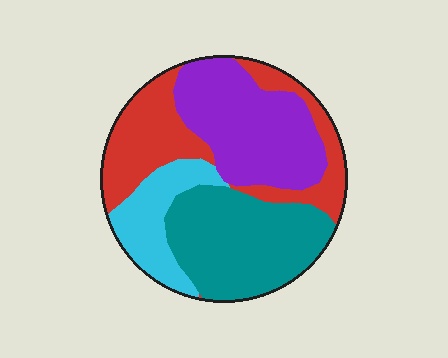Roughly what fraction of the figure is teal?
Teal covers about 30% of the figure.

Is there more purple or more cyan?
Purple.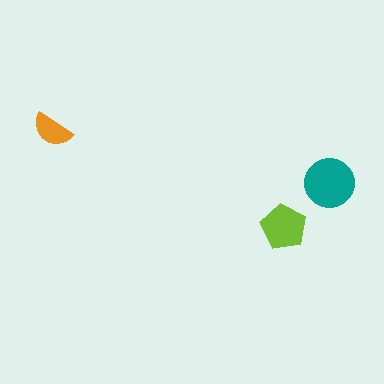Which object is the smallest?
The orange semicircle.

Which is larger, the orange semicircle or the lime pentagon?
The lime pentagon.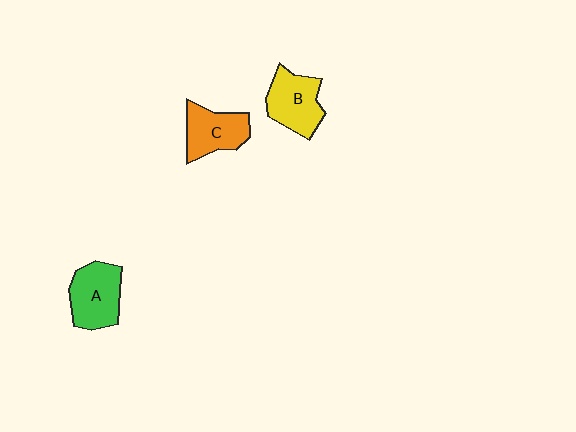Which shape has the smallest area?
Shape C (orange).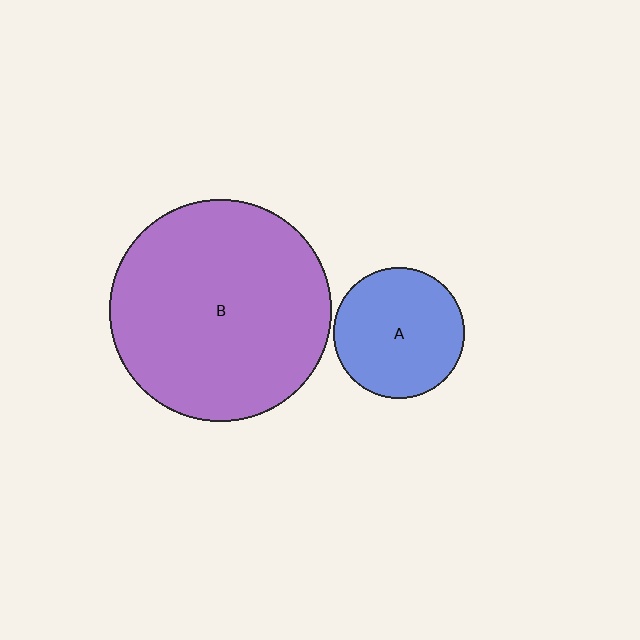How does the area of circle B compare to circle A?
Approximately 2.9 times.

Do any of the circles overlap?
No, none of the circles overlap.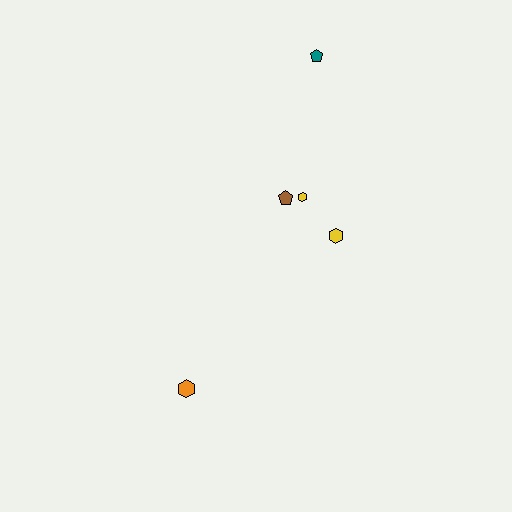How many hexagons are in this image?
There are 3 hexagons.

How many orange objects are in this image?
There is 1 orange object.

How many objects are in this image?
There are 5 objects.